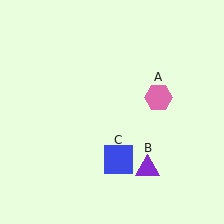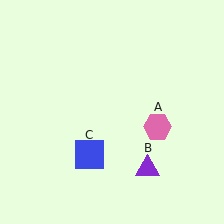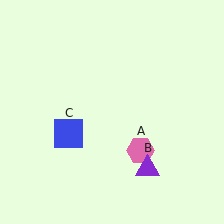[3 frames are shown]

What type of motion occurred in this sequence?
The pink hexagon (object A), blue square (object C) rotated clockwise around the center of the scene.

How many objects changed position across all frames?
2 objects changed position: pink hexagon (object A), blue square (object C).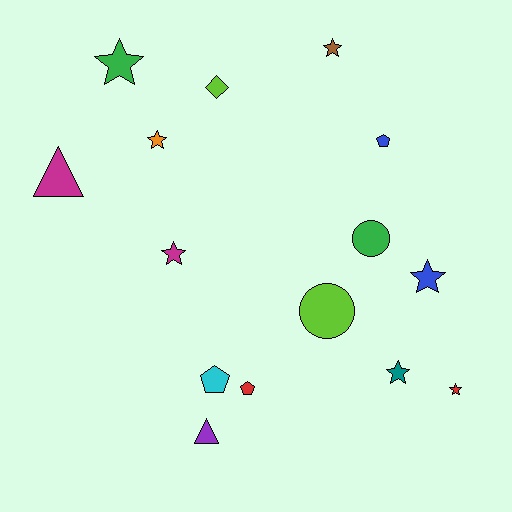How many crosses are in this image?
There are no crosses.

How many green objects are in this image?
There are 2 green objects.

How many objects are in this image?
There are 15 objects.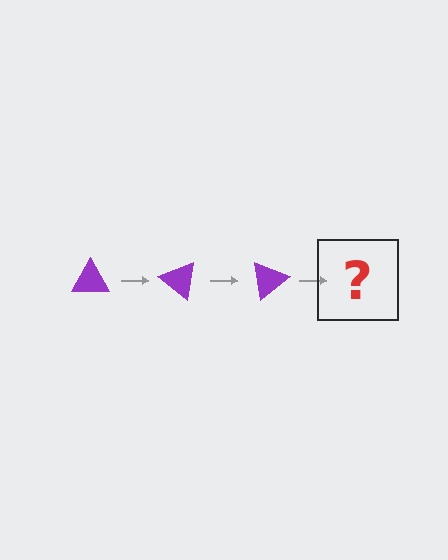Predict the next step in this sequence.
The next step is a purple triangle rotated 120 degrees.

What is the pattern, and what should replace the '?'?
The pattern is that the triangle rotates 40 degrees each step. The '?' should be a purple triangle rotated 120 degrees.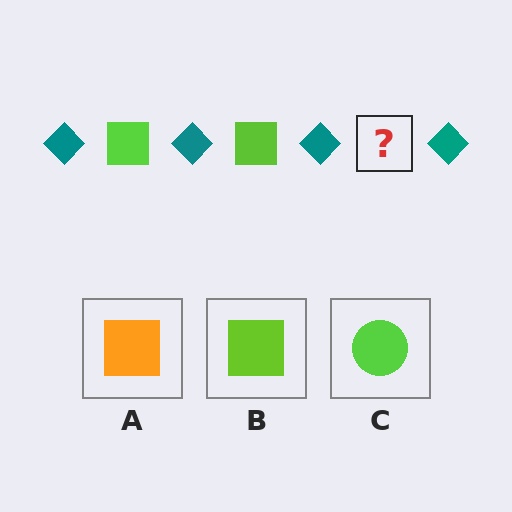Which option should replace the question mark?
Option B.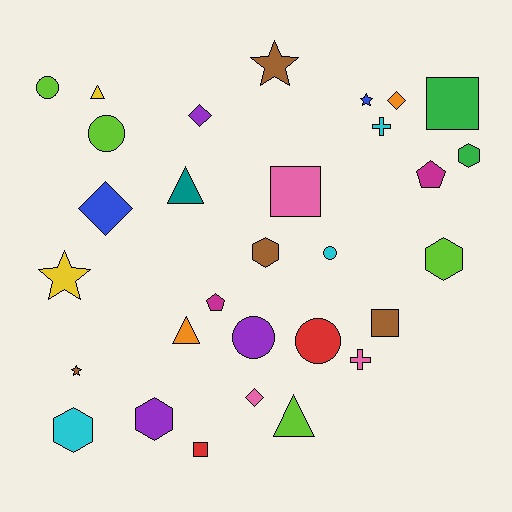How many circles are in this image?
There are 5 circles.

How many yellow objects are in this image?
There are 2 yellow objects.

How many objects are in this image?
There are 30 objects.